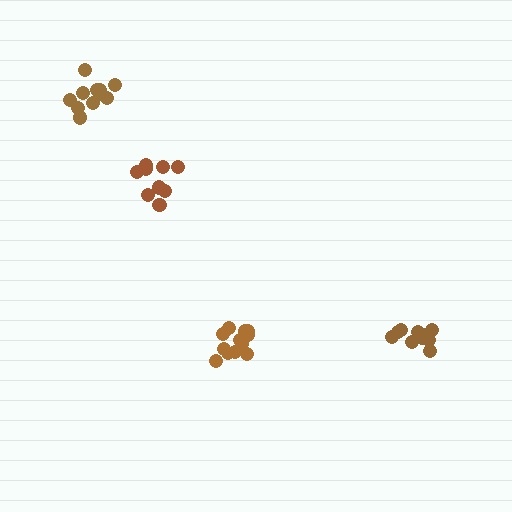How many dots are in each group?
Group 1: 12 dots, Group 2: 9 dots, Group 3: 10 dots, Group 4: 11 dots (42 total).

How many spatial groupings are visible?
There are 4 spatial groupings.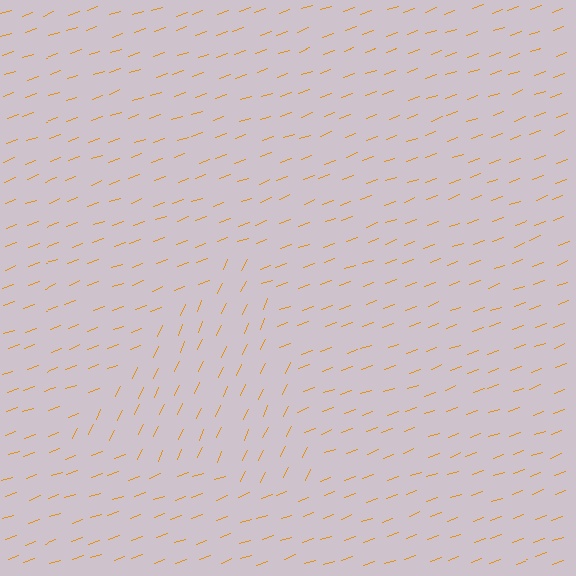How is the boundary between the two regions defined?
The boundary is defined purely by a change in line orientation (approximately 45 degrees difference). All lines are the same color and thickness.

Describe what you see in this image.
The image is filled with small orange line segments. A triangle region in the image has lines oriented differently from the surrounding lines, creating a visible texture boundary.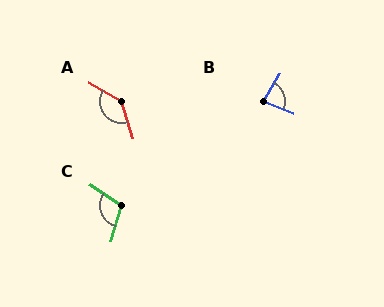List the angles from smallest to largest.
B (81°), C (108°), A (138°).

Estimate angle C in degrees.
Approximately 108 degrees.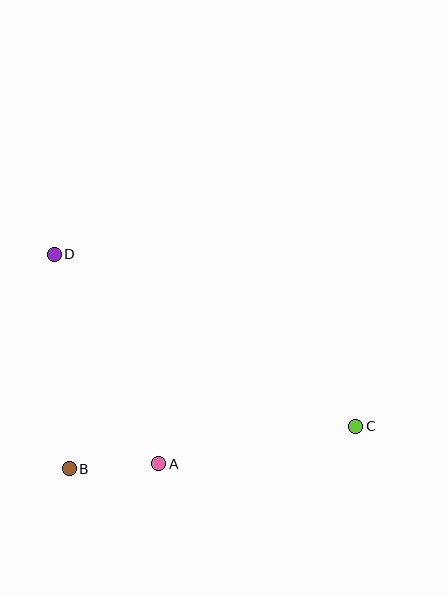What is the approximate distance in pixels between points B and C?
The distance between B and C is approximately 290 pixels.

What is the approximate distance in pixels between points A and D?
The distance between A and D is approximately 234 pixels.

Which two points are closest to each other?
Points A and B are closest to each other.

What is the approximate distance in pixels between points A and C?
The distance between A and C is approximately 201 pixels.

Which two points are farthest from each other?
Points C and D are farthest from each other.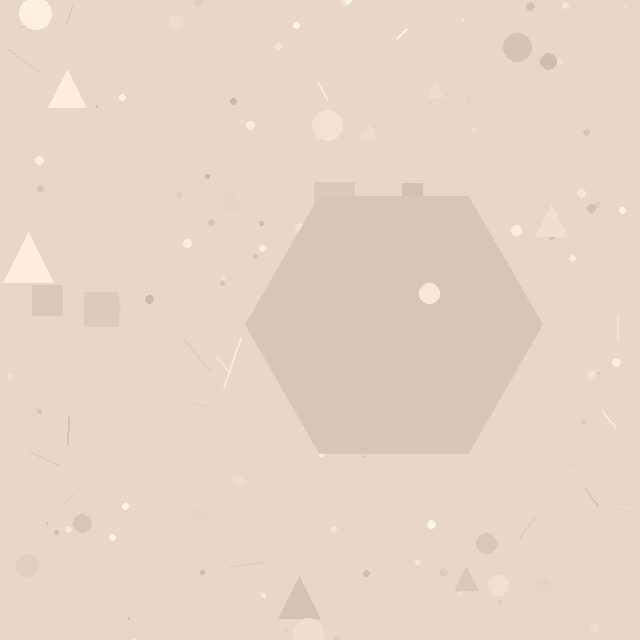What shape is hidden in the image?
A hexagon is hidden in the image.